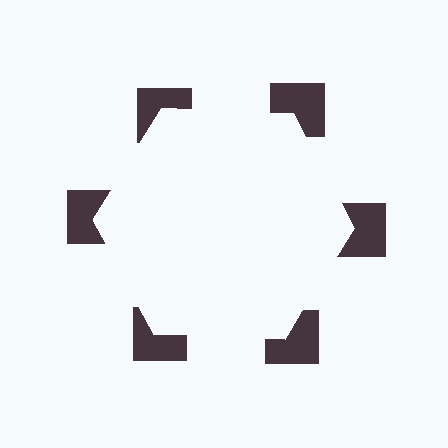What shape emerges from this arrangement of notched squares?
An illusory hexagon — its edges are inferred from the aligned wedge cuts in the notched squares, not physically drawn.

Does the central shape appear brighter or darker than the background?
It typically appears slightly brighter than the background, even though no actual brightness change is drawn.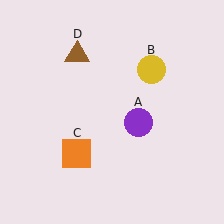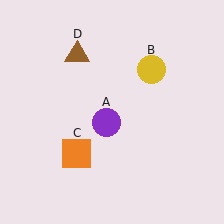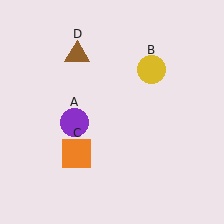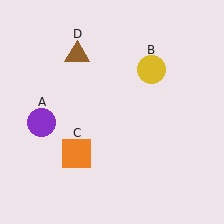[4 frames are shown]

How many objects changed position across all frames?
1 object changed position: purple circle (object A).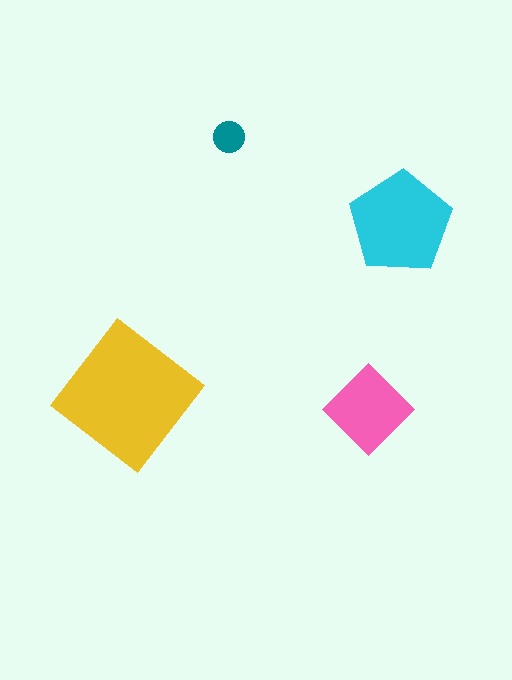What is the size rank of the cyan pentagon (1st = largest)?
2nd.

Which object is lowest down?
The pink diamond is bottommost.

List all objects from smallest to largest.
The teal circle, the pink diamond, the cyan pentagon, the yellow diamond.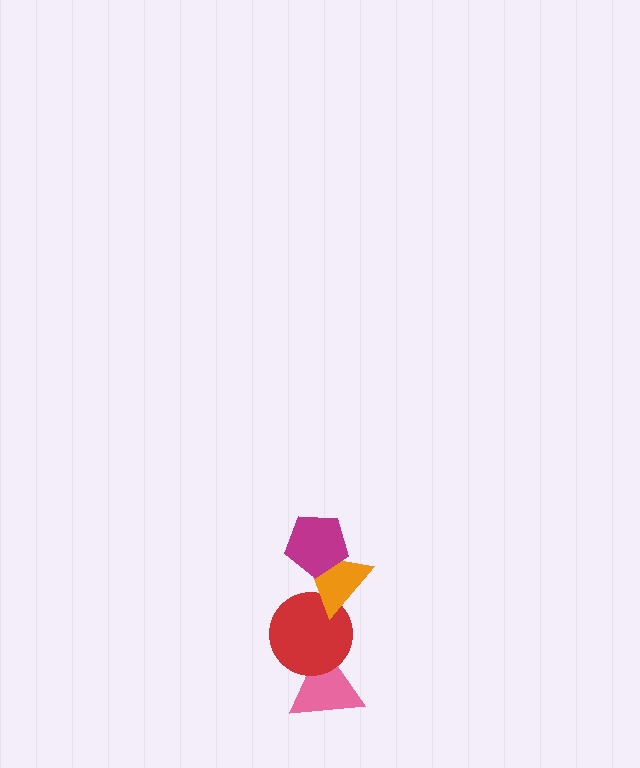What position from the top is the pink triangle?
The pink triangle is 4th from the top.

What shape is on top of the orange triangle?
The magenta pentagon is on top of the orange triangle.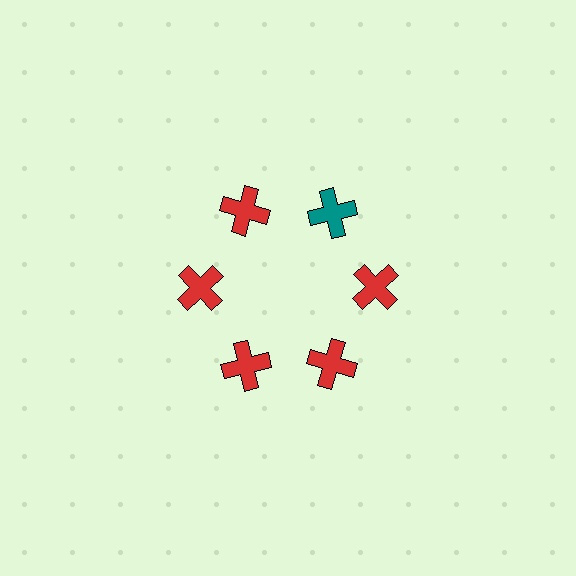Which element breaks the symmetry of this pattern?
The teal cross at roughly the 1 o'clock position breaks the symmetry. All other shapes are red crosses.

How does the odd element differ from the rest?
It has a different color: teal instead of red.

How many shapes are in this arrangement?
There are 6 shapes arranged in a ring pattern.